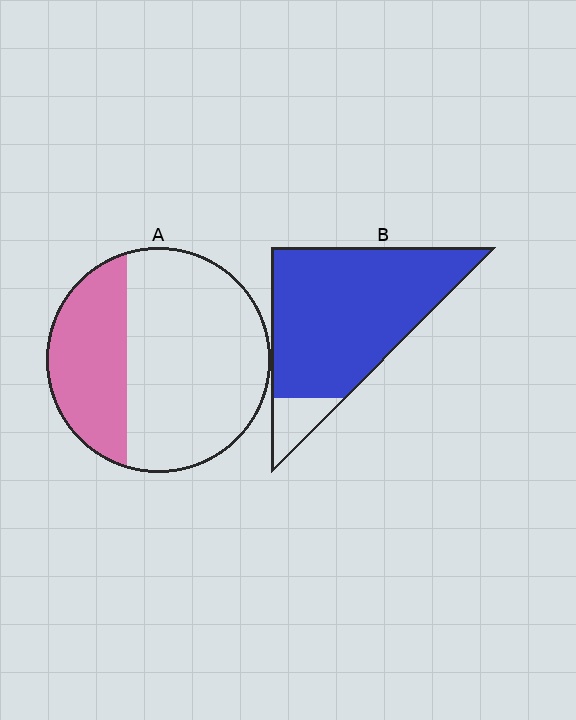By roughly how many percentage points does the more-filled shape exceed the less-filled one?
By roughly 55 percentage points (B over A).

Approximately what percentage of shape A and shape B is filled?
A is approximately 30% and B is approximately 90%.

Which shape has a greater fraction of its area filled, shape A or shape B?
Shape B.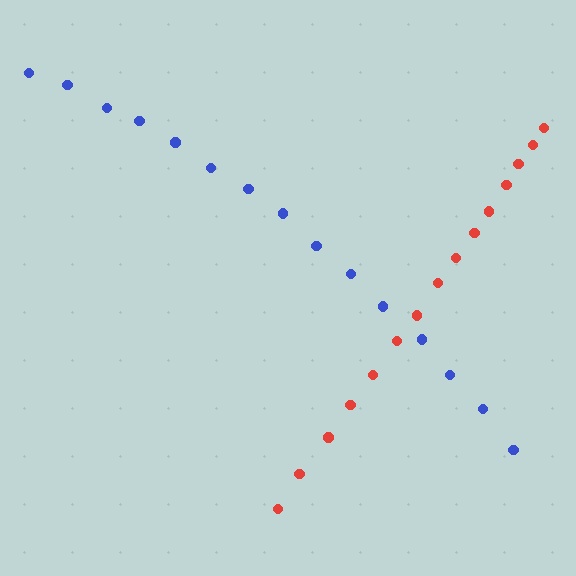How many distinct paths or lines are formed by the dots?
There are 2 distinct paths.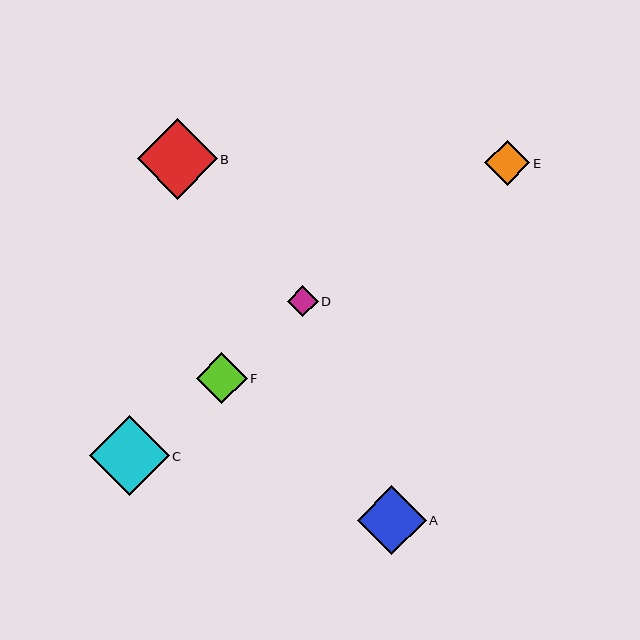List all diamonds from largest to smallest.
From largest to smallest: B, C, A, F, E, D.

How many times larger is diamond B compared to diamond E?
Diamond B is approximately 1.8 times the size of diamond E.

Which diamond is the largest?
Diamond B is the largest with a size of approximately 80 pixels.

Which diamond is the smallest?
Diamond D is the smallest with a size of approximately 31 pixels.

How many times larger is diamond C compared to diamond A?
Diamond C is approximately 1.2 times the size of diamond A.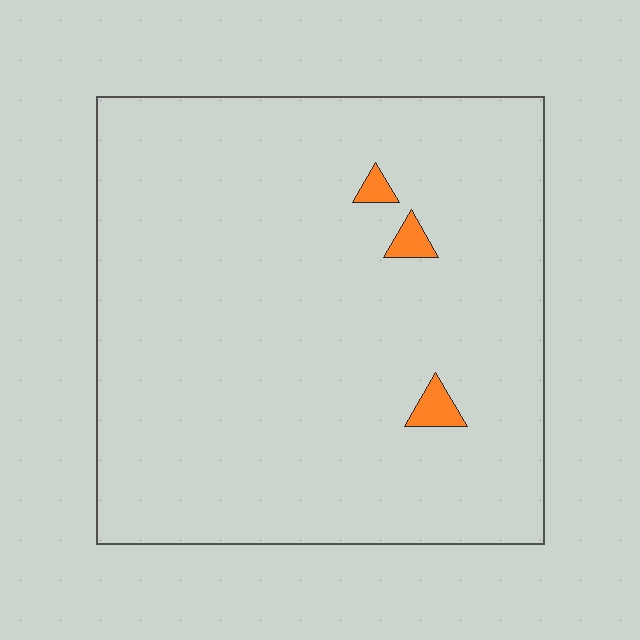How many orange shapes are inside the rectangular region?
3.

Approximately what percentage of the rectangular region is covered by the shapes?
Approximately 0%.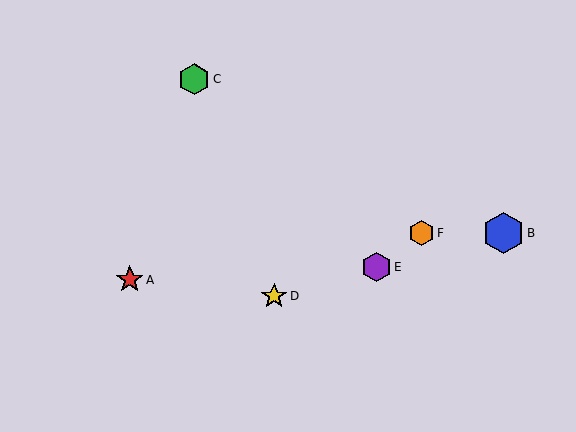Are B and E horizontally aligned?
No, B is at y≈233 and E is at y≈267.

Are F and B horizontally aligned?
Yes, both are at y≈233.